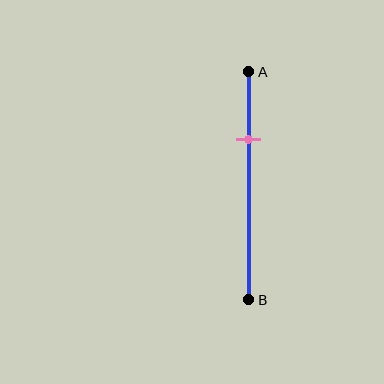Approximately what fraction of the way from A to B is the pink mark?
The pink mark is approximately 30% of the way from A to B.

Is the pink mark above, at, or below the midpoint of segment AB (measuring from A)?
The pink mark is above the midpoint of segment AB.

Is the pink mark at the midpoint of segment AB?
No, the mark is at about 30% from A, not at the 50% midpoint.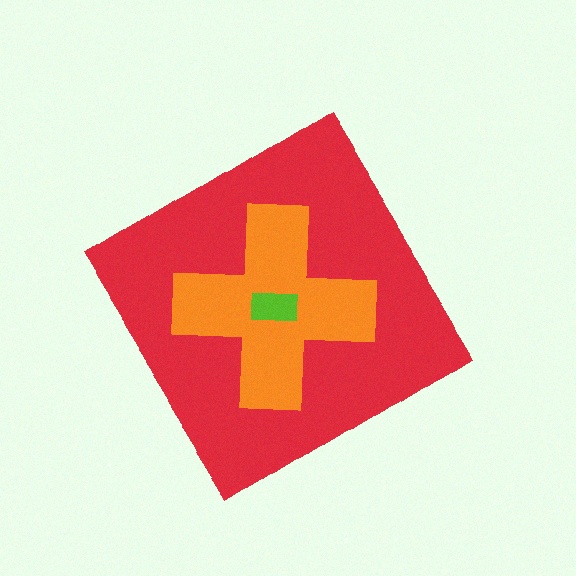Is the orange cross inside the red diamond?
Yes.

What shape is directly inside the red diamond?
The orange cross.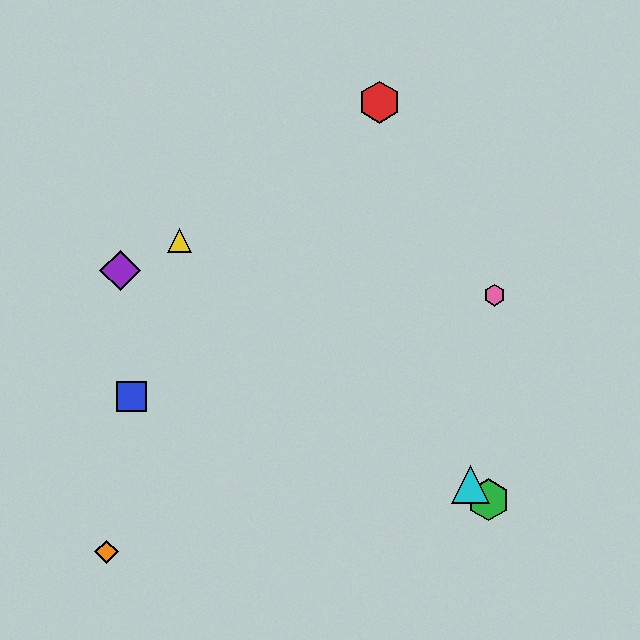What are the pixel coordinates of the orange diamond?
The orange diamond is at (106, 552).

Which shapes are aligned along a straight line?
The green hexagon, the yellow triangle, the cyan triangle are aligned along a straight line.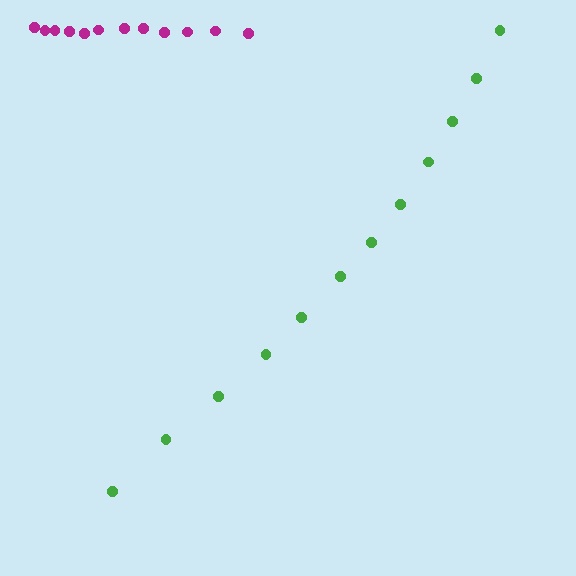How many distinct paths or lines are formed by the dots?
There are 2 distinct paths.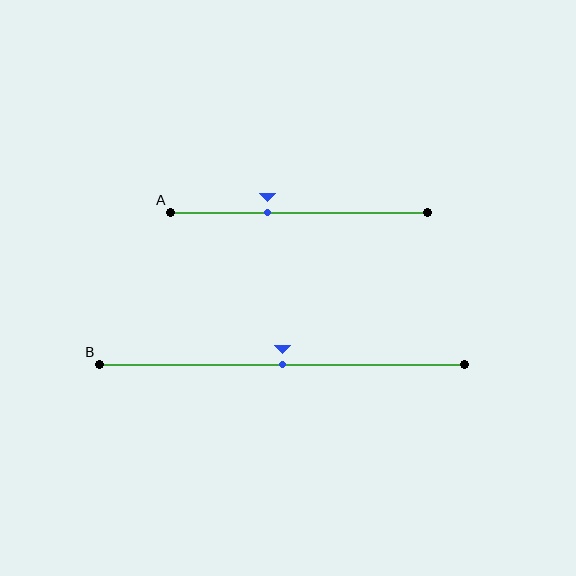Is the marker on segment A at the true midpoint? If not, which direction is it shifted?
No, the marker on segment A is shifted to the left by about 12% of the segment length.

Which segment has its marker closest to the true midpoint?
Segment B has its marker closest to the true midpoint.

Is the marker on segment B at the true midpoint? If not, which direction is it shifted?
Yes, the marker on segment B is at the true midpoint.